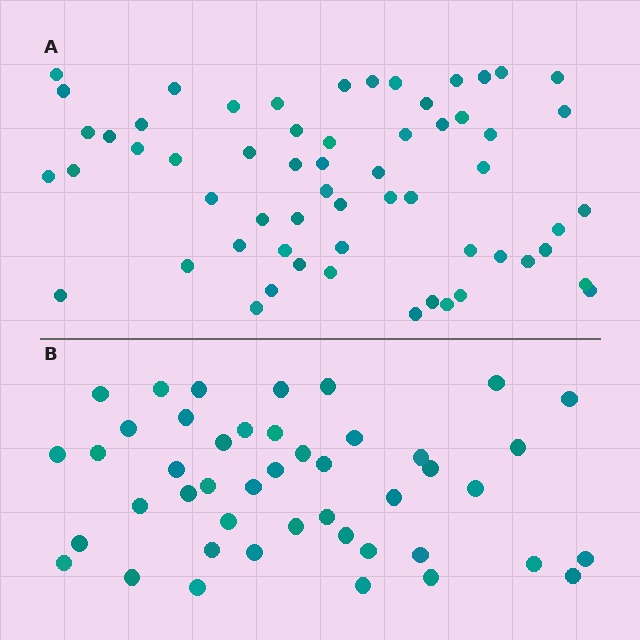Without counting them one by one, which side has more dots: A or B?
Region A (the top region) has more dots.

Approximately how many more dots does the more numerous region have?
Region A has approximately 15 more dots than region B.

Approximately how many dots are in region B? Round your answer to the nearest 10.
About 40 dots. (The exact count is 45, which rounds to 40.)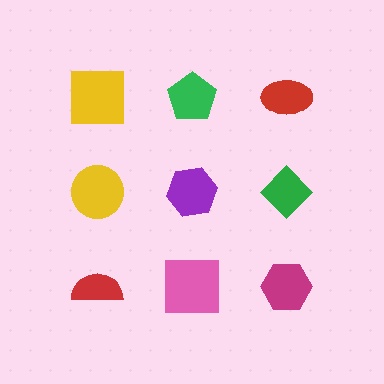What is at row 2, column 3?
A green diamond.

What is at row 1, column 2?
A green pentagon.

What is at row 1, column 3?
A red ellipse.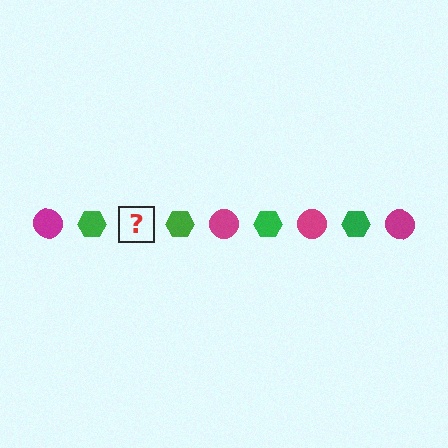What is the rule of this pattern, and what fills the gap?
The rule is that the pattern alternates between magenta circle and green hexagon. The gap should be filled with a magenta circle.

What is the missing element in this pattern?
The missing element is a magenta circle.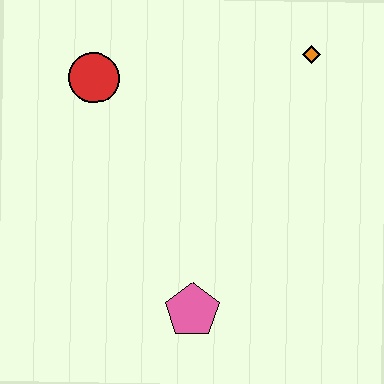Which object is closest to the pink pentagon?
The red circle is closest to the pink pentagon.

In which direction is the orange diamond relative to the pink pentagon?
The orange diamond is above the pink pentagon.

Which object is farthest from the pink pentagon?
The orange diamond is farthest from the pink pentagon.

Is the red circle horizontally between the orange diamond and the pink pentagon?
No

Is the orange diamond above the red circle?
Yes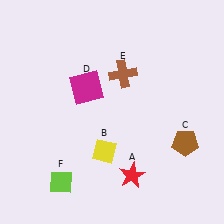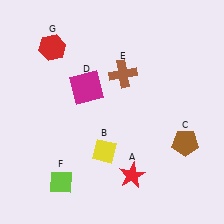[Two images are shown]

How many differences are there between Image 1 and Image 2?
There is 1 difference between the two images.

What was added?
A red hexagon (G) was added in Image 2.